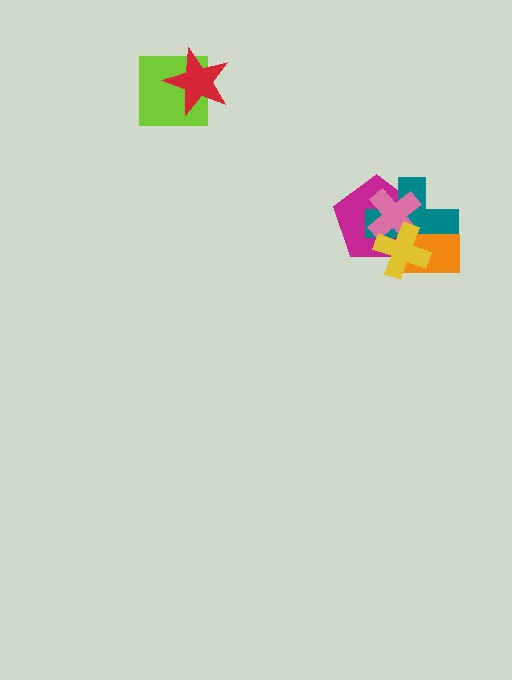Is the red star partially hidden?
No, no other shape covers it.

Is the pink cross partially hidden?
Yes, it is partially covered by another shape.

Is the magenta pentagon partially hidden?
Yes, it is partially covered by another shape.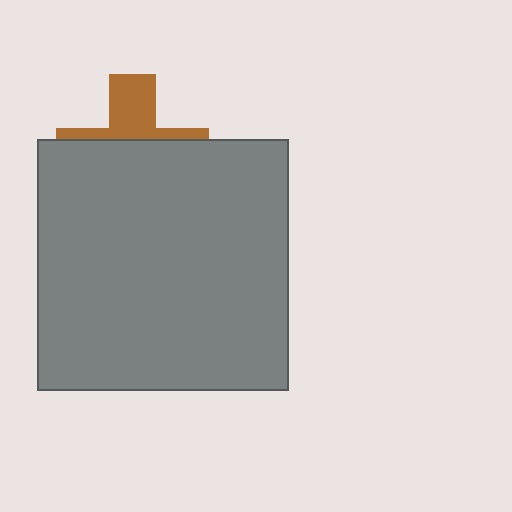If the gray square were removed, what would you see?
You would see the complete brown cross.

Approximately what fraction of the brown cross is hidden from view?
Roughly 64% of the brown cross is hidden behind the gray square.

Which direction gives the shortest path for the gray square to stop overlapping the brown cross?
Moving down gives the shortest separation.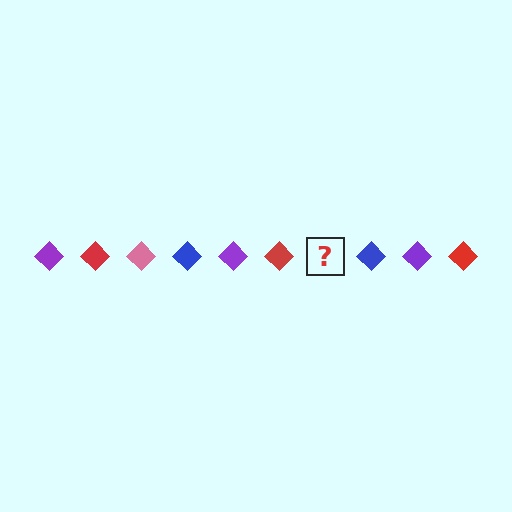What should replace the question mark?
The question mark should be replaced with a pink diamond.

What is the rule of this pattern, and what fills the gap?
The rule is that the pattern cycles through purple, red, pink, blue diamonds. The gap should be filled with a pink diamond.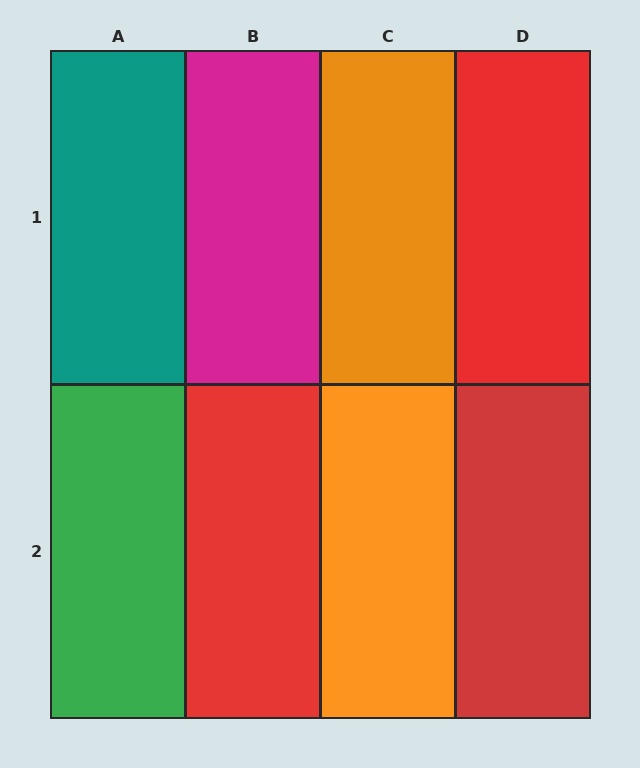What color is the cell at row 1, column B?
Magenta.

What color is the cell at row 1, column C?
Orange.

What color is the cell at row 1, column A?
Teal.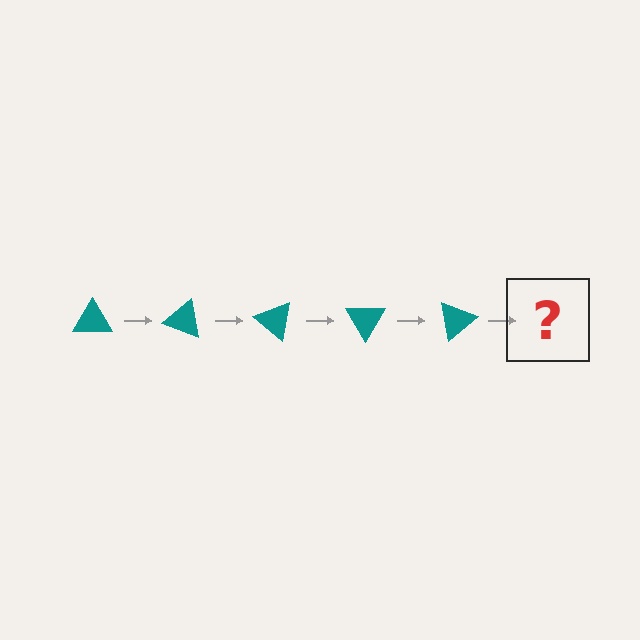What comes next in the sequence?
The next element should be a teal triangle rotated 100 degrees.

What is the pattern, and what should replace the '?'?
The pattern is that the triangle rotates 20 degrees each step. The '?' should be a teal triangle rotated 100 degrees.